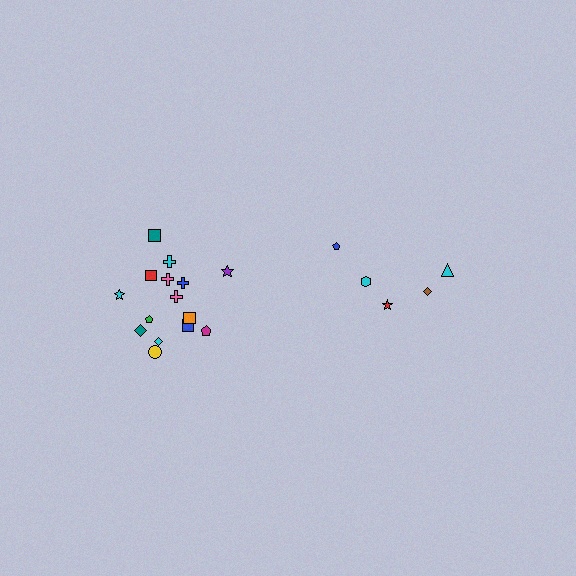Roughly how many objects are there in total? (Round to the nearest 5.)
Roughly 20 objects in total.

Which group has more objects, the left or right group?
The left group.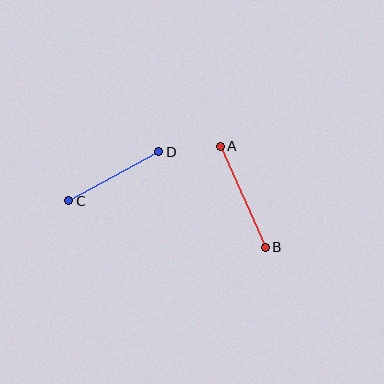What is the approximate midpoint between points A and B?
The midpoint is at approximately (243, 197) pixels.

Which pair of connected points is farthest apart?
Points A and B are farthest apart.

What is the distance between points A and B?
The distance is approximately 111 pixels.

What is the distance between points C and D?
The distance is approximately 102 pixels.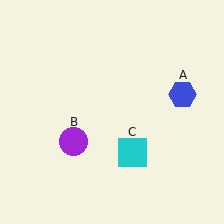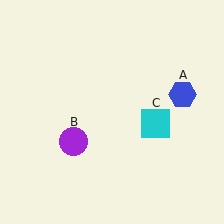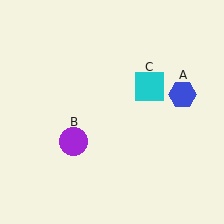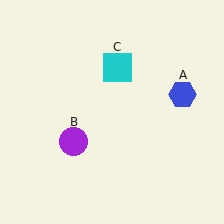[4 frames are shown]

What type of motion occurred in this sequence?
The cyan square (object C) rotated counterclockwise around the center of the scene.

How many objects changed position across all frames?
1 object changed position: cyan square (object C).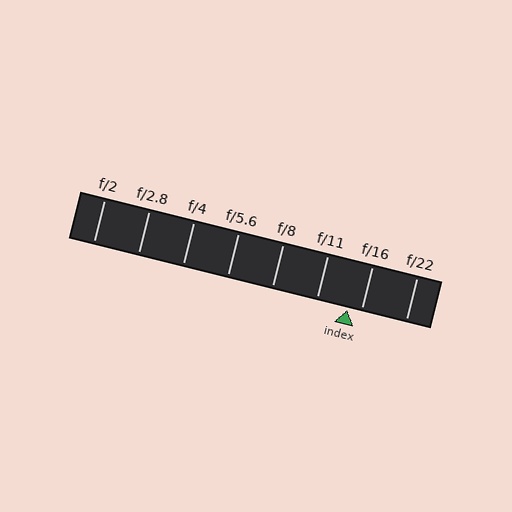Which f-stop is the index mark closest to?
The index mark is closest to f/16.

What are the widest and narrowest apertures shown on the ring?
The widest aperture shown is f/2 and the narrowest is f/22.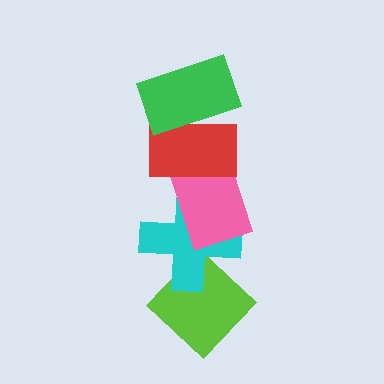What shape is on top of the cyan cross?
The pink rectangle is on top of the cyan cross.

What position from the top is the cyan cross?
The cyan cross is 4th from the top.